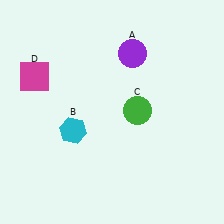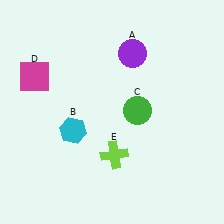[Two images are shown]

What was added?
A lime cross (E) was added in Image 2.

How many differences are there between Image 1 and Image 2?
There is 1 difference between the two images.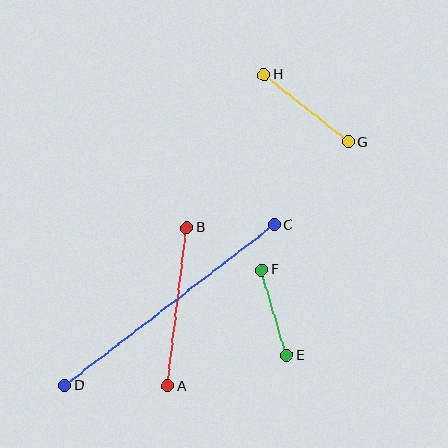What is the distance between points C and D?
The distance is approximately 264 pixels.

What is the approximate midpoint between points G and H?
The midpoint is at approximately (306, 108) pixels.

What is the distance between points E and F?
The distance is approximately 89 pixels.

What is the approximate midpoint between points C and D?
The midpoint is at approximately (169, 305) pixels.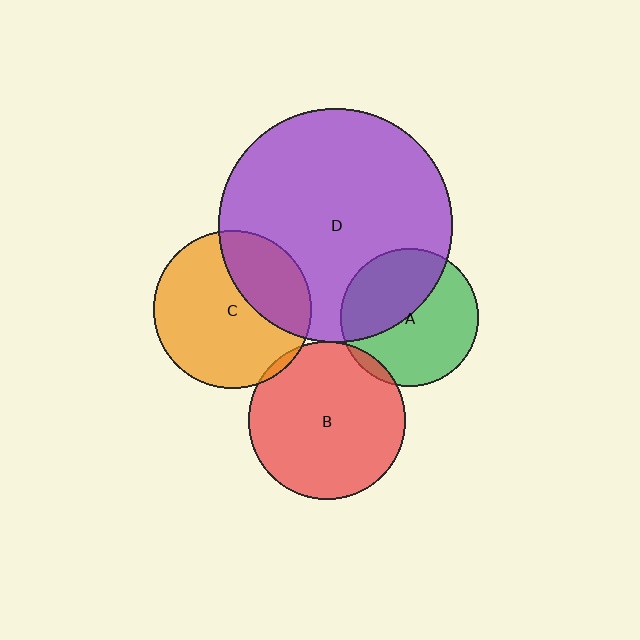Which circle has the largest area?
Circle D (purple).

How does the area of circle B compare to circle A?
Approximately 1.3 times.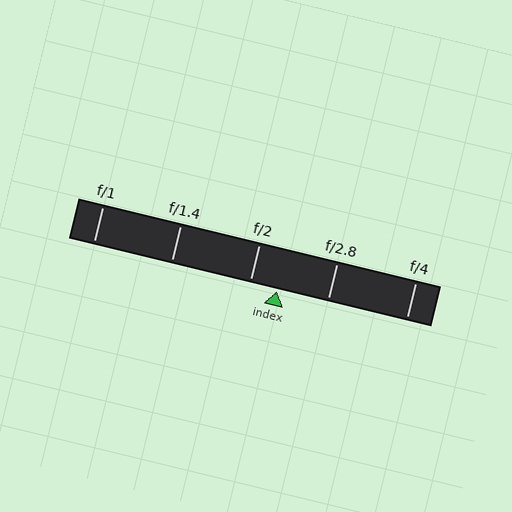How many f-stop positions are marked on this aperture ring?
There are 5 f-stop positions marked.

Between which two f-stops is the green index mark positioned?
The index mark is between f/2 and f/2.8.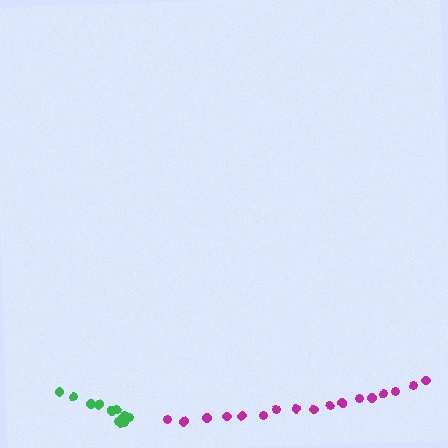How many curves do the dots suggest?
There are 2 distinct paths.